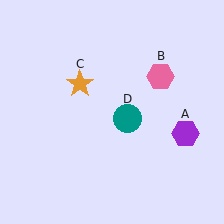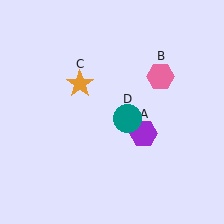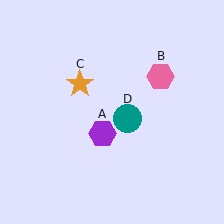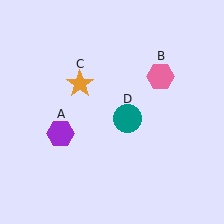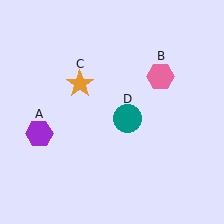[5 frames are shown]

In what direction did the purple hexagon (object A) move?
The purple hexagon (object A) moved left.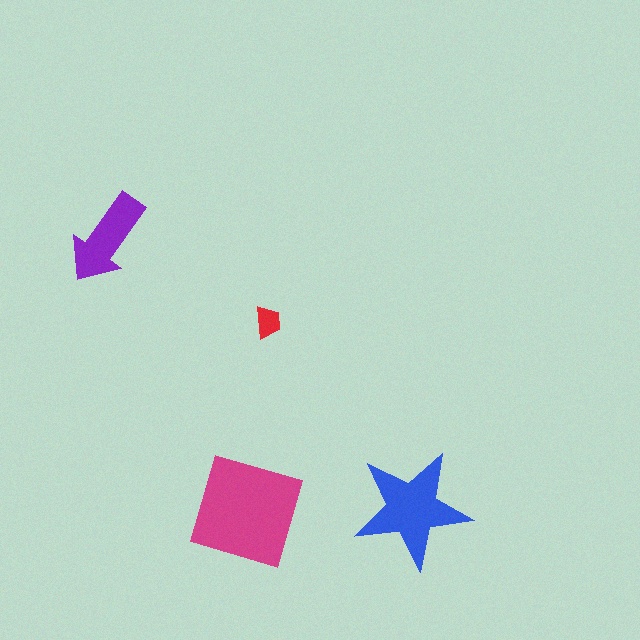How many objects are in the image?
There are 4 objects in the image.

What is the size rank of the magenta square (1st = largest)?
1st.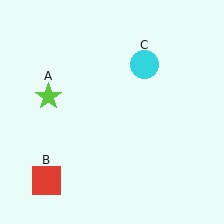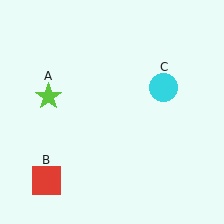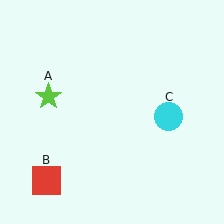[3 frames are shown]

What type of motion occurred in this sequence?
The cyan circle (object C) rotated clockwise around the center of the scene.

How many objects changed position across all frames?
1 object changed position: cyan circle (object C).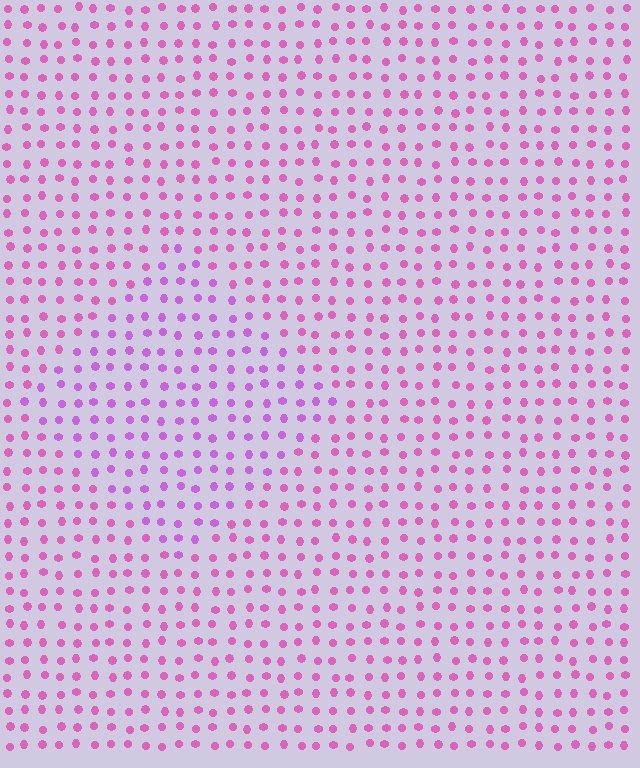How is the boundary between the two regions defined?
The boundary is defined purely by a slight shift in hue (about 26 degrees). Spacing, size, and orientation are identical on both sides.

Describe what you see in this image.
The image is filled with small pink elements in a uniform arrangement. A diamond-shaped region is visible where the elements are tinted to a slightly different hue, forming a subtle color boundary.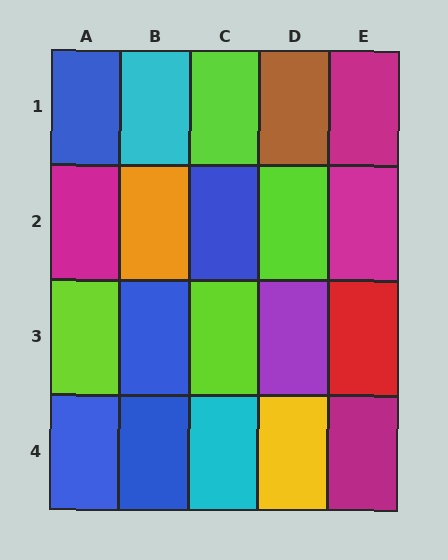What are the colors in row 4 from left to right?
Blue, blue, cyan, yellow, magenta.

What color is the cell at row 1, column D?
Brown.